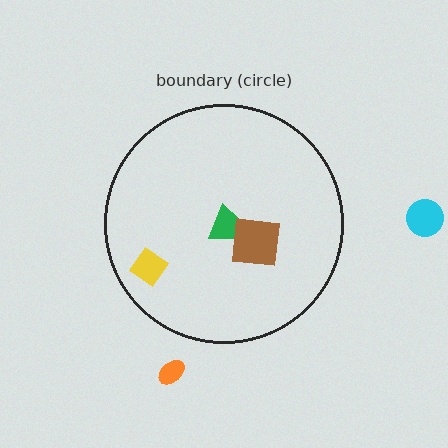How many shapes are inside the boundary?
3 inside, 2 outside.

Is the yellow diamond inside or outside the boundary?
Inside.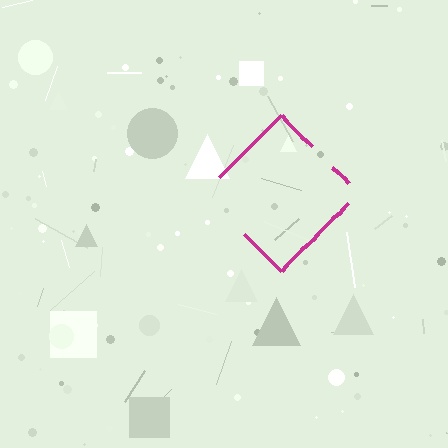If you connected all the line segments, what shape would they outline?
They would outline a diamond.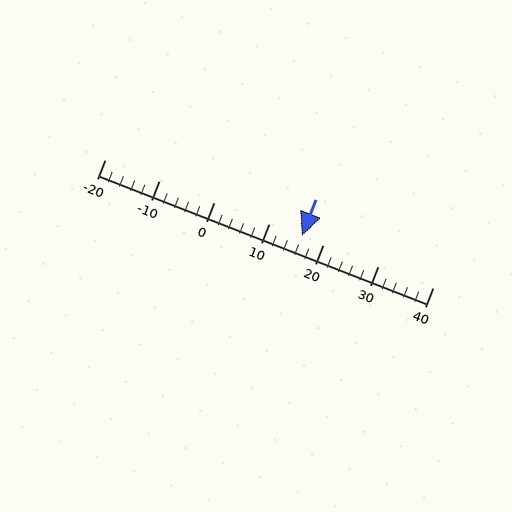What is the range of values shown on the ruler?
The ruler shows values from -20 to 40.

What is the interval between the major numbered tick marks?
The major tick marks are spaced 10 units apart.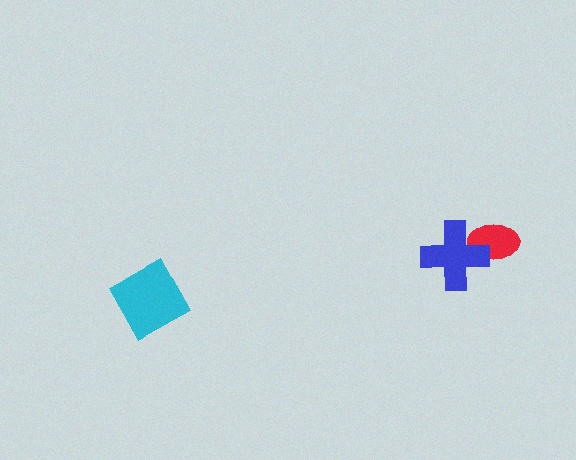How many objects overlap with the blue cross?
1 object overlaps with the blue cross.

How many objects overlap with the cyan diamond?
0 objects overlap with the cyan diamond.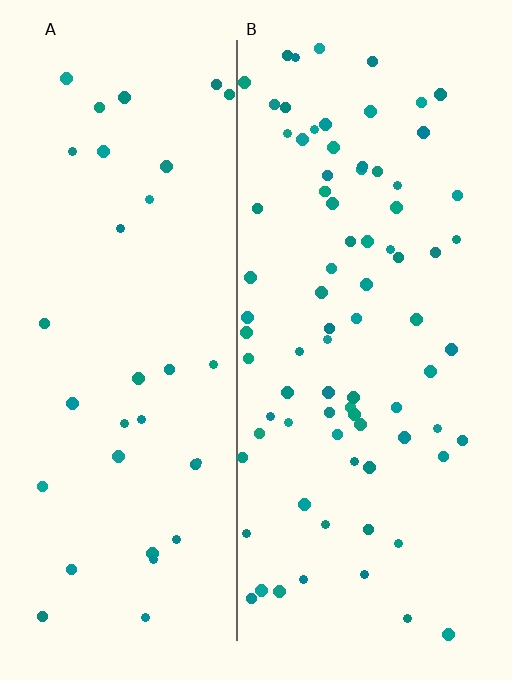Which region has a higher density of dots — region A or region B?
B (the right).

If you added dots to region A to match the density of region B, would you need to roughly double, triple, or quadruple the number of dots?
Approximately double.